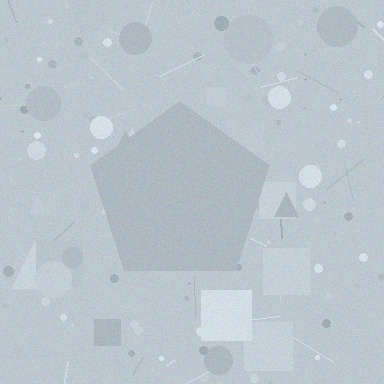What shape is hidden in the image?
A pentagon is hidden in the image.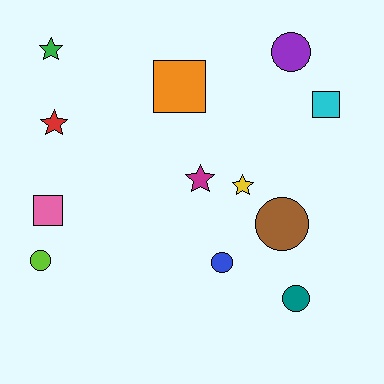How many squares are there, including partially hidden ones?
There are 3 squares.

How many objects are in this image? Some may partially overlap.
There are 12 objects.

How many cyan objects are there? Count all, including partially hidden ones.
There is 1 cyan object.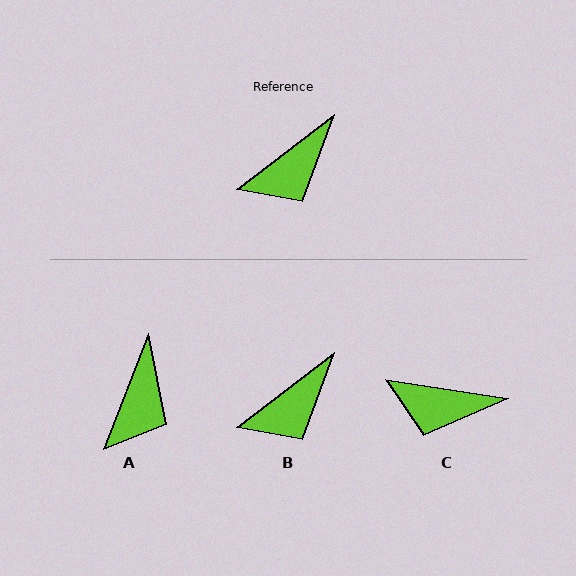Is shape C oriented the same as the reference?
No, it is off by about 47 degrees.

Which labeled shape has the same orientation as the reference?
B.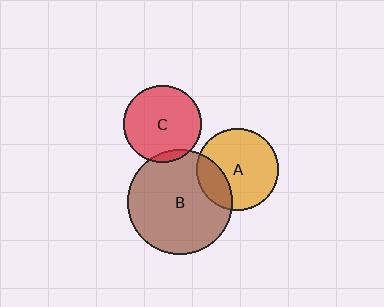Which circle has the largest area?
Circle B (brown).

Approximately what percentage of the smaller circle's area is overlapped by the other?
Approximately 25%.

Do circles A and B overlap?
Yes.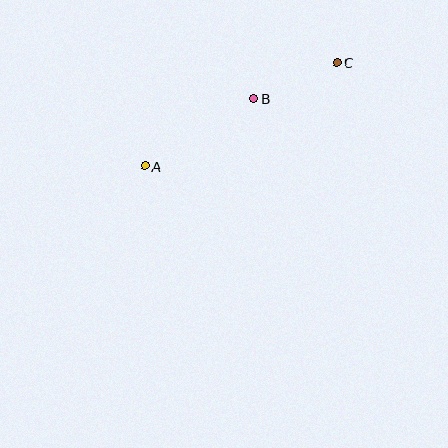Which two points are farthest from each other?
Points A and C are farthest from each other.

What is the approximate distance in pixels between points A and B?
The distance between A and B is approximately 128 pixels.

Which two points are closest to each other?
Points B and C are closest to each other.